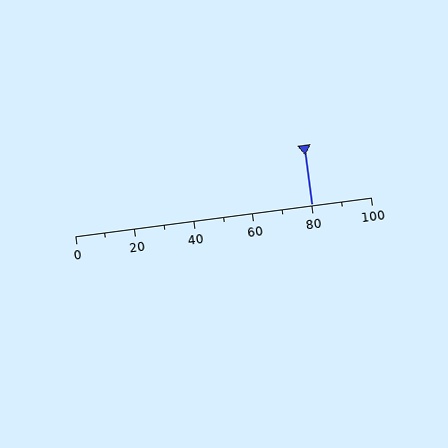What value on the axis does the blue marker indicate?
The marker indicates approximately 80.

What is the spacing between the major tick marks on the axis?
The major ticks are spaced 20 apart.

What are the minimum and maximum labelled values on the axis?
The axis runs from 0 to 100.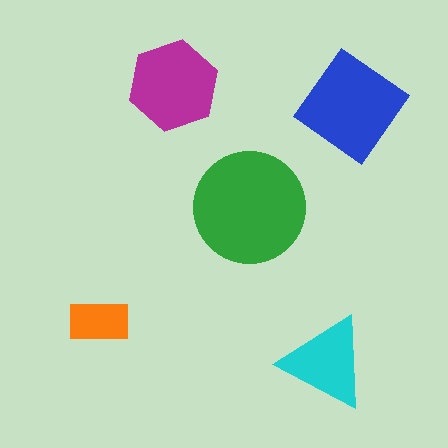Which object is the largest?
The green circle.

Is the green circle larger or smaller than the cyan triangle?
Larger.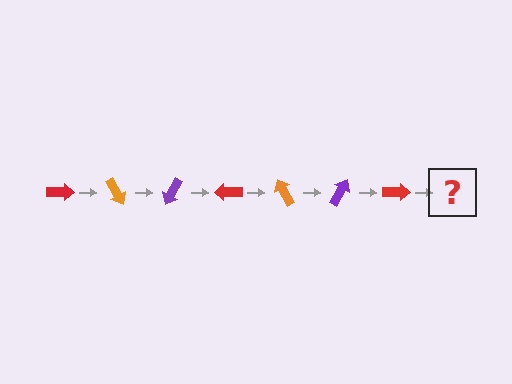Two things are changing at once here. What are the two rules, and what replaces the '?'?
The two rules are that it rotates 60 degrees each step and the color cycles through red, orange, and purple. The '?' should be an orange arrow, rotated 420 degrees from the start.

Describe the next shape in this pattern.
It should be an orange arrow, rotated 420 degrees from the start.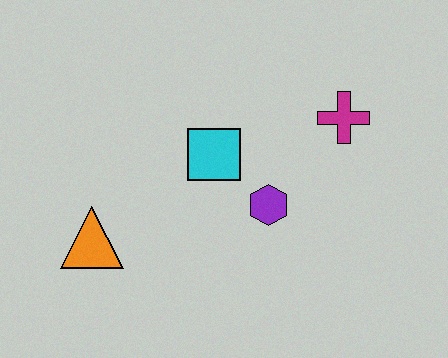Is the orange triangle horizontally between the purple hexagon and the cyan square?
No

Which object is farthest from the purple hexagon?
The orange triangle is farthest from the purple hexagon.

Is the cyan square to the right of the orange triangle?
Yes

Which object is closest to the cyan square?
The purple hexagon is closest to the cyan square.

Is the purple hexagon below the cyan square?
Yes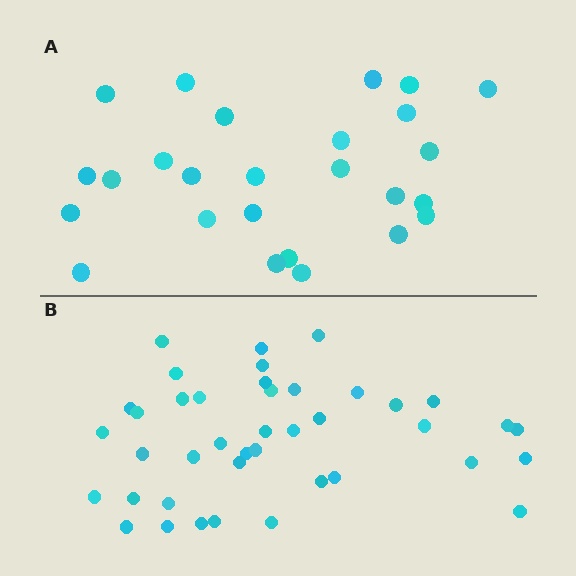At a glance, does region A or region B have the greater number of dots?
Region B (the bottom region) has more dots.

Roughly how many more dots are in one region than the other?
Region B has approximately 15 more dots than region A.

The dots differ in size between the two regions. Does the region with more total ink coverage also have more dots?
No. Region A has more total ink coverage because its dots are larger, but region B actually contains more individual dots. Total area can be misleading — the number of items is what matters here.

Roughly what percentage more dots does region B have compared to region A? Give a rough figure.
About 60% more.